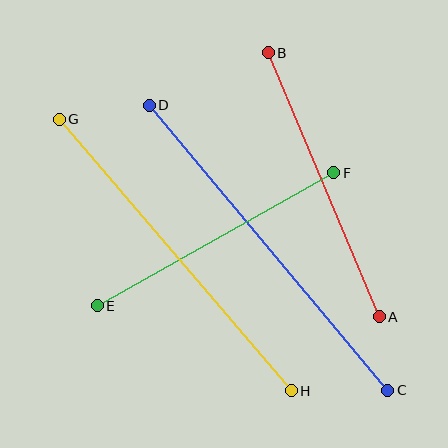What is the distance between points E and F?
The distance is approximately 271 pixels.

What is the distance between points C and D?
The distance is approximately 372 pixels.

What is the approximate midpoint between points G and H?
The midpoint is at approximately (175, 255) pixels.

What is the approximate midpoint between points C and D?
The midpoint is at approximately (268, 248) pixels.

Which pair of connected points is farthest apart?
Points C and D are farthest apart.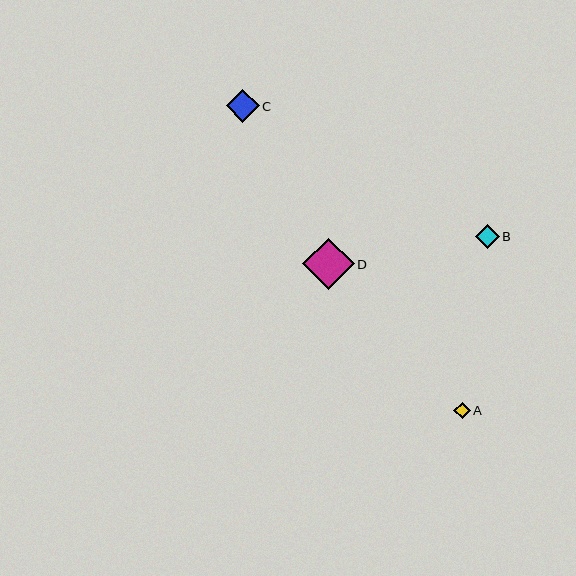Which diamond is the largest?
Diamond D is the largest with a size of approximately 52 pixels.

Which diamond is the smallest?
Diamond A is the smallest with a size of approximately 17 pixels.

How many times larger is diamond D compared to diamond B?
Diamond D is approximately 2.2 times the size of diamond B.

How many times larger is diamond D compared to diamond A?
Diamond D is approximately 3.1 times the size of diamond A.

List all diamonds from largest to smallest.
From largest to smallest: D, C, B, A.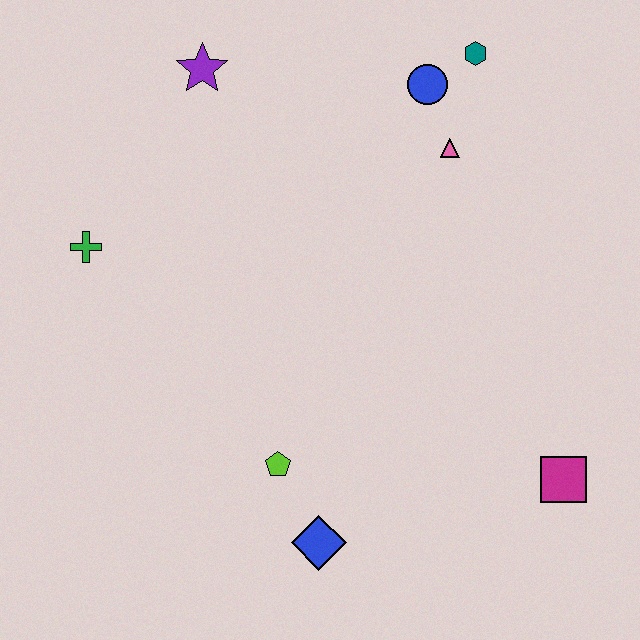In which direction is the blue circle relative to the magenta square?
The blue circle is above the magenta square.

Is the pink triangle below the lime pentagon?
No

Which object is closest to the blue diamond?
The lime pentagon is closest to the blue diamond.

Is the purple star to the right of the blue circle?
No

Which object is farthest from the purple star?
The magenta square is farthest from the purple star.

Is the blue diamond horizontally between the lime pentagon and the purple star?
No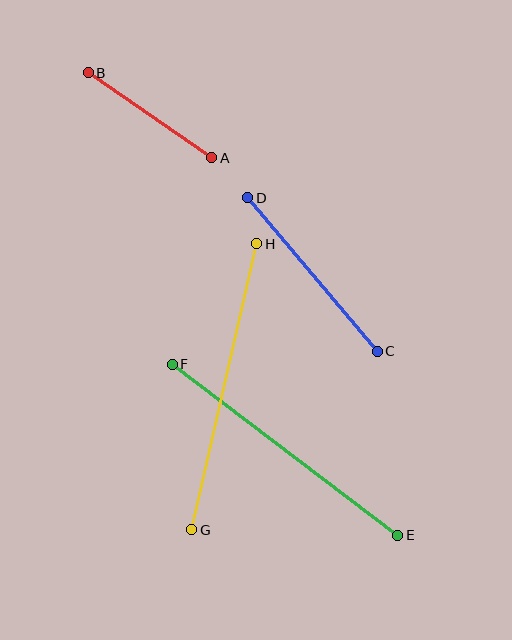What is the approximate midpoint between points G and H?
The midpoint is at approximately (224, 387) pixels.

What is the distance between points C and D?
The distance is approximately 201 pixels.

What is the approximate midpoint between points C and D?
The midpoint is at approximately (313, 275) pixels.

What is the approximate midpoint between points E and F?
The midpoint is at approximately (285, 450) pixels.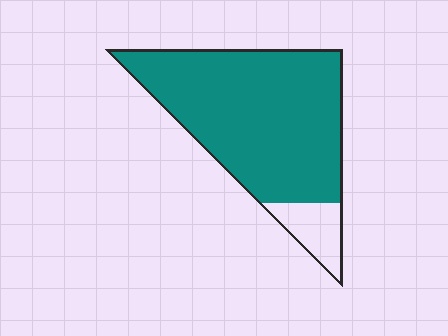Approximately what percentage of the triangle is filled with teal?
Approximately 85%.